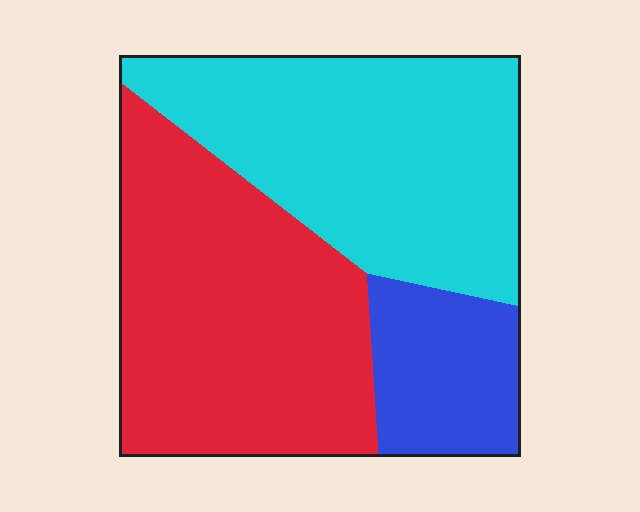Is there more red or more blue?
Red.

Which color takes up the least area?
Blue, at roughly 15%.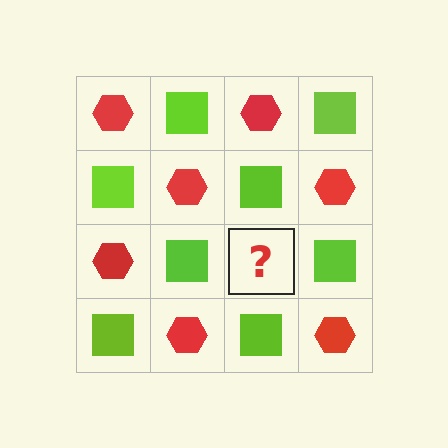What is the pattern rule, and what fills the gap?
The rule is that it alternates red hexagon and lime square in a checkerboard pattern. The gap should be filled with a red hexagon.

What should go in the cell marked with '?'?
The missing cell should contain a red hexagon.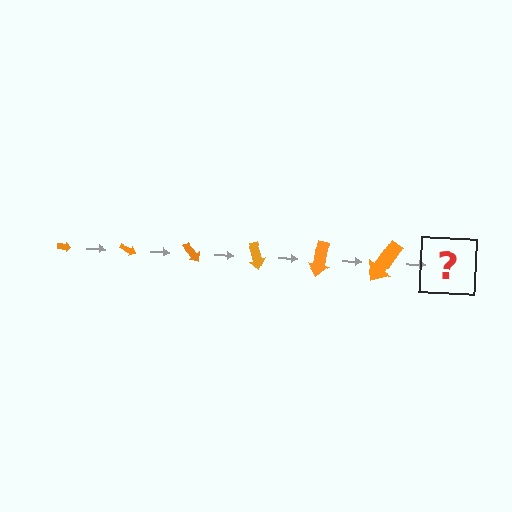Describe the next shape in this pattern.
It should be an arrow, larger than the previous one and rotated 150 degrees from the start.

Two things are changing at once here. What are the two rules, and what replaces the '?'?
The two rules are that the arrow grows larger each step and it rotates 25 degrees each step. The '?' should be an arrow, larger than the previous one and rotated 150 degrees from the start.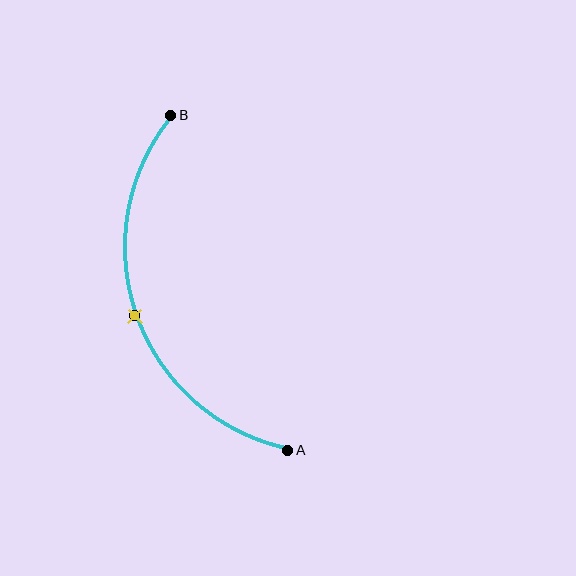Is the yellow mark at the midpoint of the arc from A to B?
Yes. The yellow mark lies on the arc at equal arc-length from both A and B — it is the arc midpoint.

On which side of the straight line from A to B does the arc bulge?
The arc bulges to the left of the straight line connecting A and B.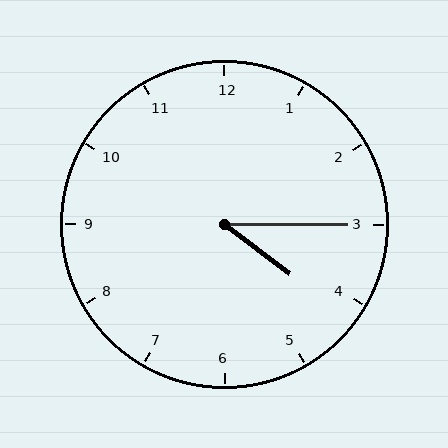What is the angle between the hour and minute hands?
Approximately 38 degrees.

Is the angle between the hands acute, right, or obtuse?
It is acute.